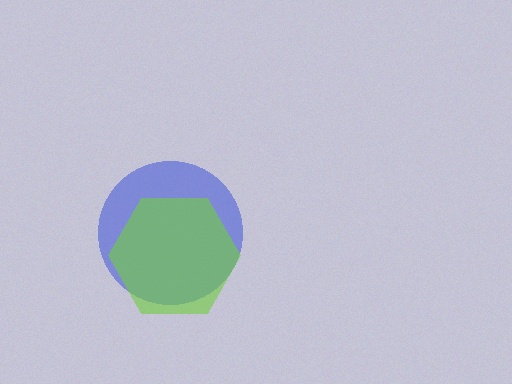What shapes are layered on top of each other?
The layered shapes are: a blue circle, a lime hexagon.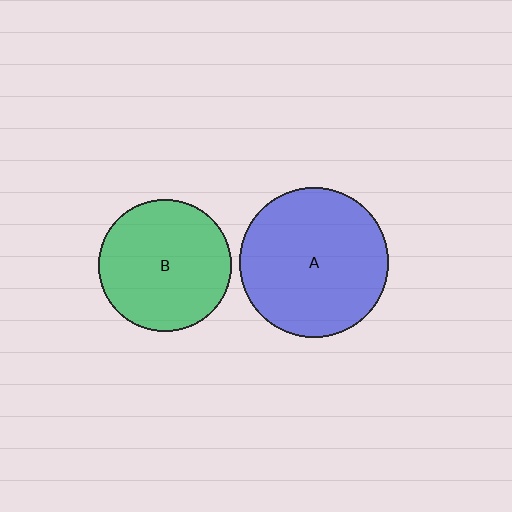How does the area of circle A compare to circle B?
Approximately 1.3 times.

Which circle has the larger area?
Circle A (blue).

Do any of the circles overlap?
No, none of the circles overlap.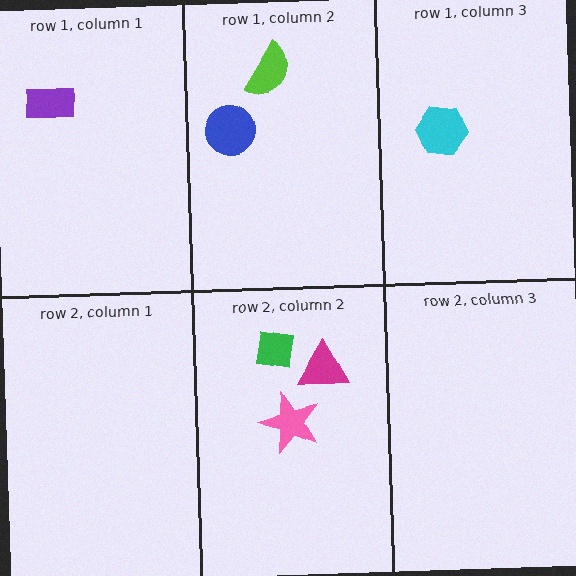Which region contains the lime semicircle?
The row 1, column 2 region.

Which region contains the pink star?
The row 2, column 2 region.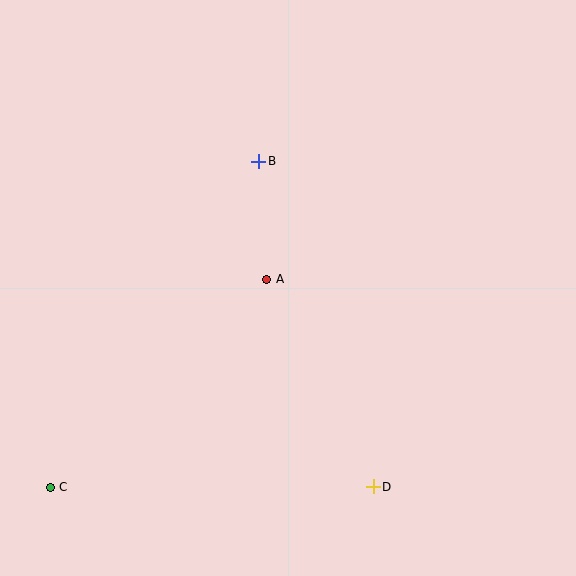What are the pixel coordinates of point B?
Point B is at (259, 161).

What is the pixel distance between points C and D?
The distance between C and D is 323 pixels.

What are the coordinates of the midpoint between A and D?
The midpoint between A and D is at (320, 383).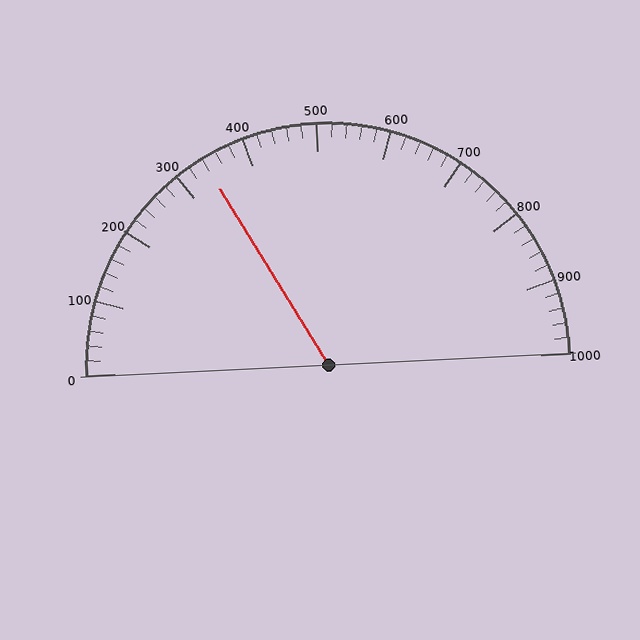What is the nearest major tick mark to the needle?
The nearest major tick mark is 300.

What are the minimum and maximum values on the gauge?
The gauge ranges from 0 to 1000.